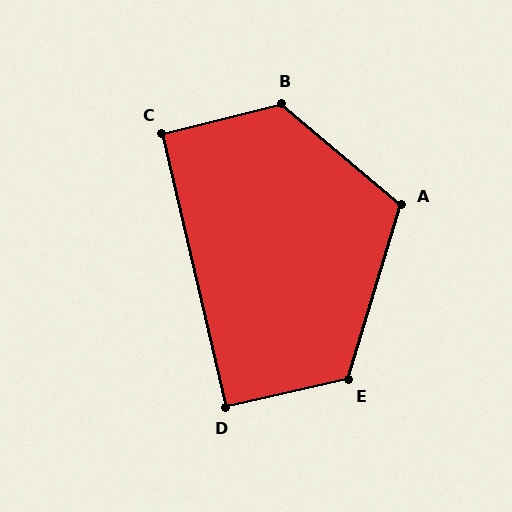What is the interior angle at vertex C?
Approximately 91 degrees (approximately right).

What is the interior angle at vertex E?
Approximately 120 degrees (obtuse).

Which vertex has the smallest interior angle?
D, at approximately 90 degrees.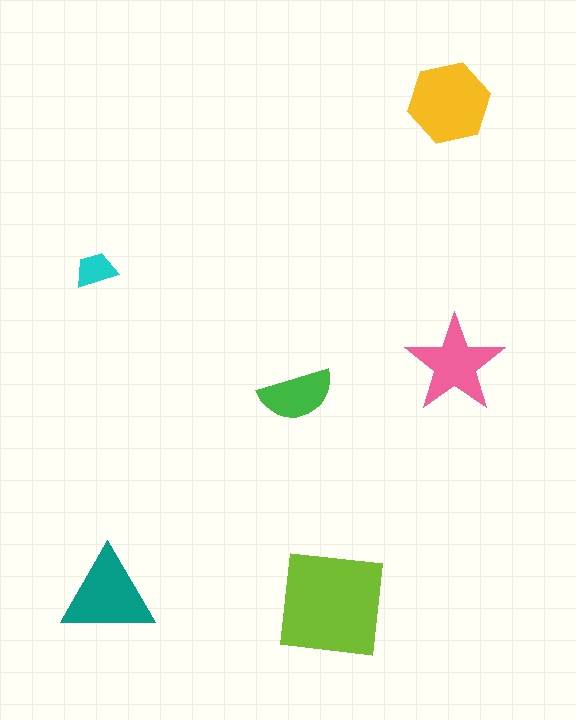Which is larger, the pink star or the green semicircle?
The pink star.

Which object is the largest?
The lime square.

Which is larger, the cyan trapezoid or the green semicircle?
The green semicircle.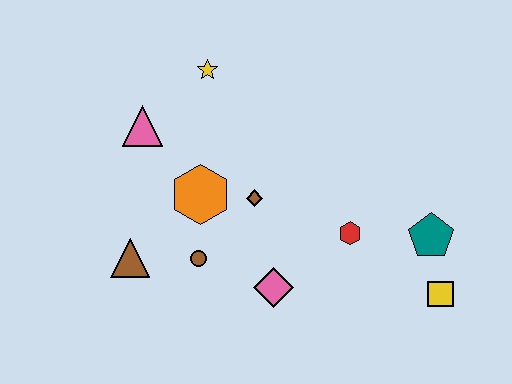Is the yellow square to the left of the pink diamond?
No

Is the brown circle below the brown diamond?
Yes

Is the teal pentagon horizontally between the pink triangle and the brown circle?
No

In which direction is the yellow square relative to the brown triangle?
The yellow square is to the right of the brown triangle.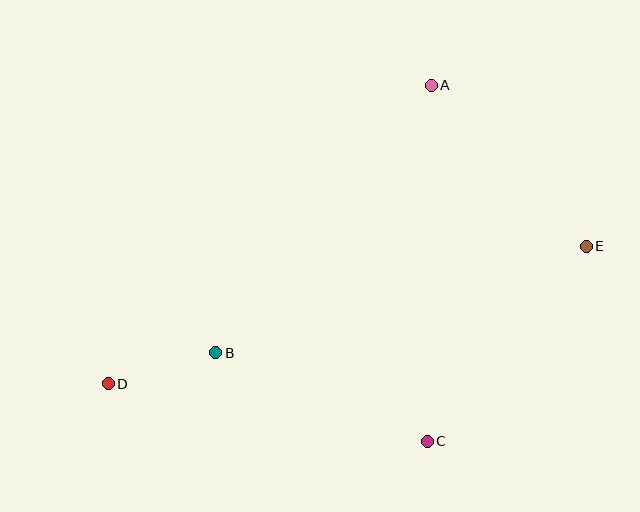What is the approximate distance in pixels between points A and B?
The distance between A and B is approximately 344 pixels.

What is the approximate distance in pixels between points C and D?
The distance between C and D is approximately 324 pixels.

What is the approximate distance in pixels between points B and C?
The distance between B and C is approximately 230 pixels.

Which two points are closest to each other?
Points B and D are closest to each other.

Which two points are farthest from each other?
Points D and E are farthest from each other.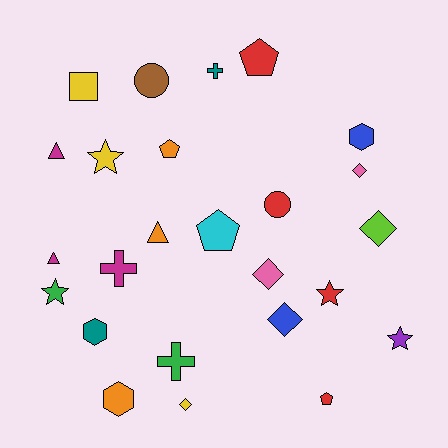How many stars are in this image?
There are 4 stars.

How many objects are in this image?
There are 25 objects.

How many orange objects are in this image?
There are 3 orange objects.